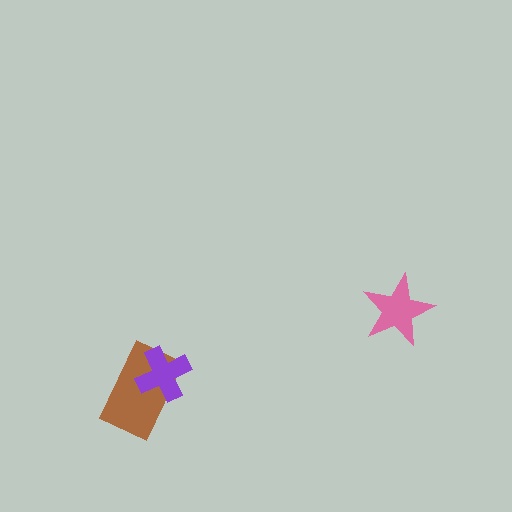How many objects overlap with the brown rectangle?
1 object overlaps with the brown rectangle.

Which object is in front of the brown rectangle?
The purple cross is in front of the brown rectangle.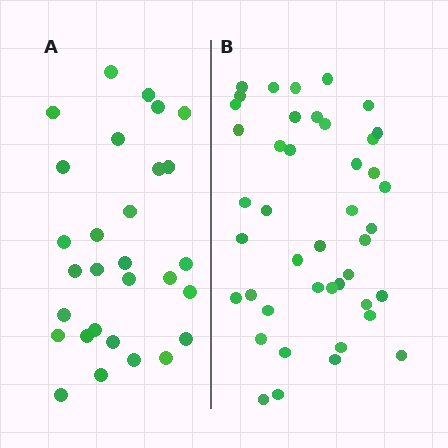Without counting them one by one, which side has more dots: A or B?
Region B (the right region) has more dots.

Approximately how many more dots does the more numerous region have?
Region B has approximately 15 more dots than region A.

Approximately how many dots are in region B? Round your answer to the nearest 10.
About 40 dots. (The exact count is 43, which rounds to 40.)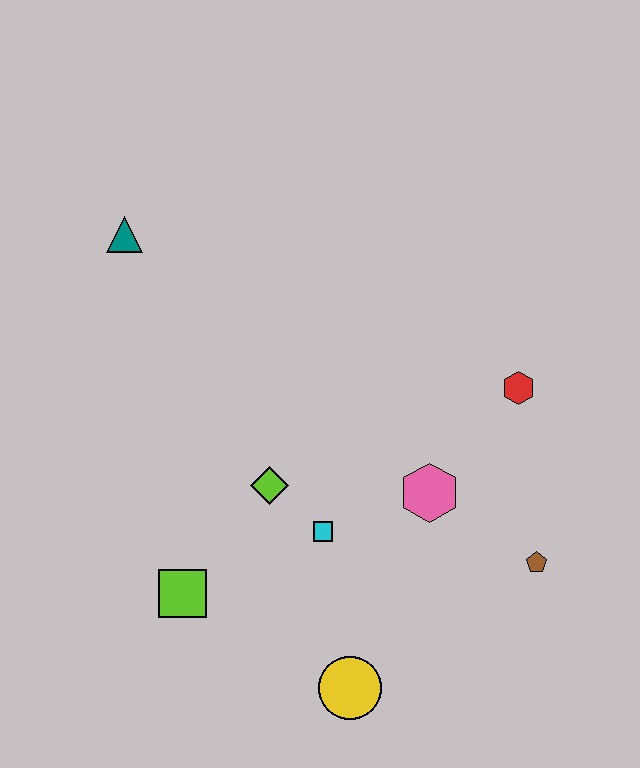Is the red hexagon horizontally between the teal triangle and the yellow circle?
No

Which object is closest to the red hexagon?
The pink hexagon is closest to the red hexagon.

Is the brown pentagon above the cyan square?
No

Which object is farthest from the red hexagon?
The teal triangle is farthest from the red hexagon.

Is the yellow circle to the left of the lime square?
No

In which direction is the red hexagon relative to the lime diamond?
The red hexagon is to the right of the lime diamond.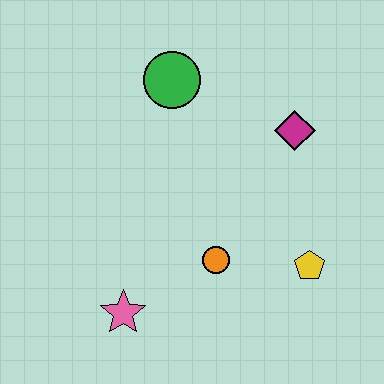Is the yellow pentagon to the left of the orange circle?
No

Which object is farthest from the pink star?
The magenta diamond is farthest from the pink star.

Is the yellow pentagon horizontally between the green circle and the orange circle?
No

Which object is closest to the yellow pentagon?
The orange circle is closest to the yellow pentagon.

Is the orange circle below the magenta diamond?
Yes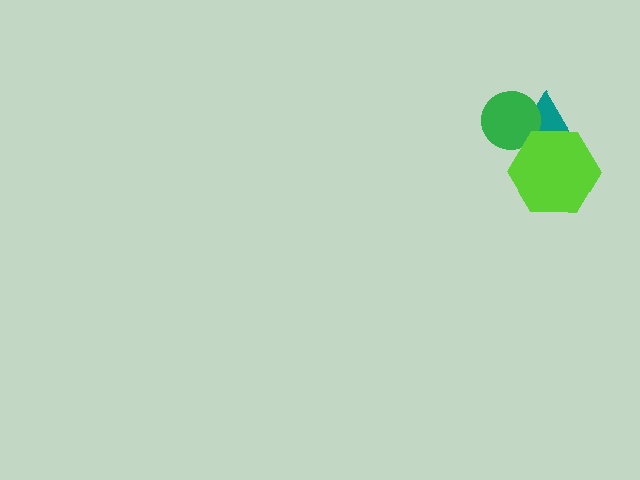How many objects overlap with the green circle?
2 objects overlap with the green circle.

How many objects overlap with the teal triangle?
2 objects overlap with the teal triangle.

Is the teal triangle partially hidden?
Yes, it is partially covered by another shape.